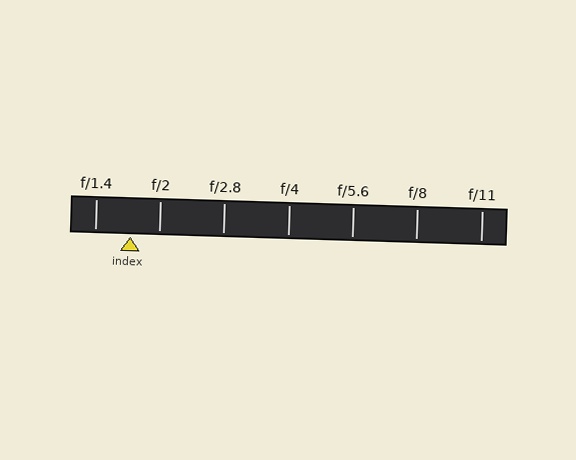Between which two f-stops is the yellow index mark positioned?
The index mark is between f/1.4 and f/2.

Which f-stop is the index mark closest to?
The index mark is closest to f/2.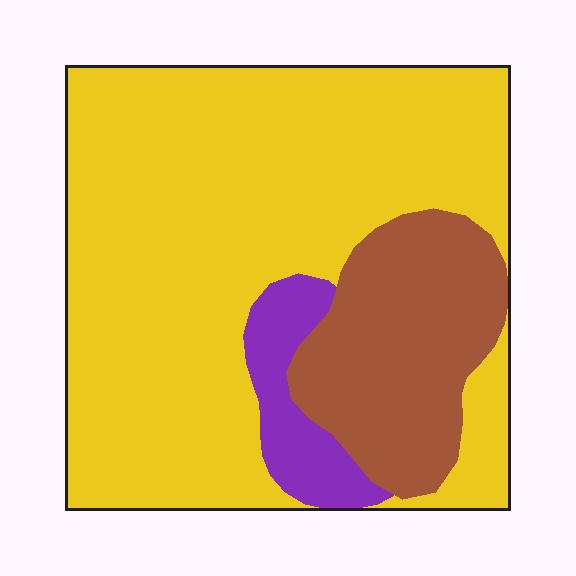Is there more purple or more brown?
Brown.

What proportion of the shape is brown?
Brown covers roughly 20% of the shape.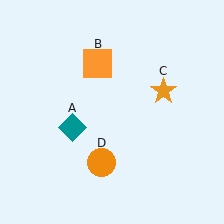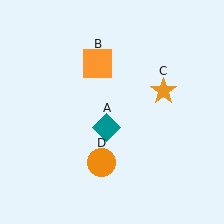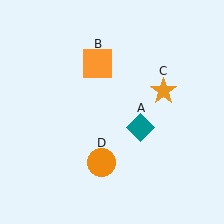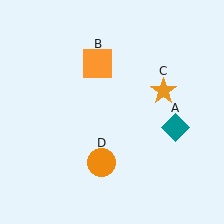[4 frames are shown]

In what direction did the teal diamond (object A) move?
The teal diamond (object A) moved right.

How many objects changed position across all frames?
1 object changed position: teal diamond (object A).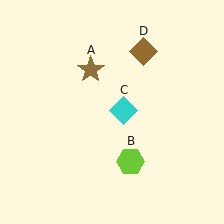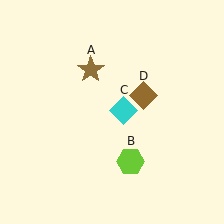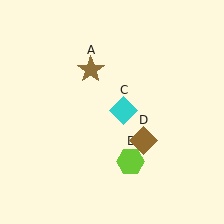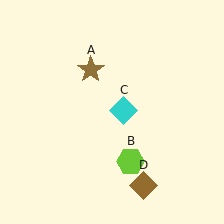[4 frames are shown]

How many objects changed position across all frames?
1 object changed position: brown diamond (object D).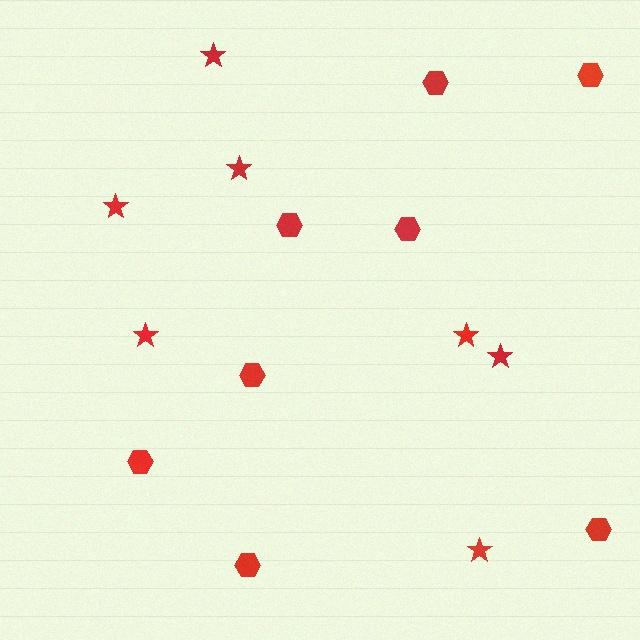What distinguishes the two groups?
There are 2 groups: one group of stars (7) and one group of hexagons (8).